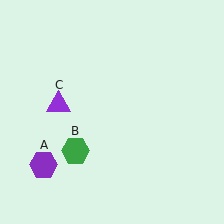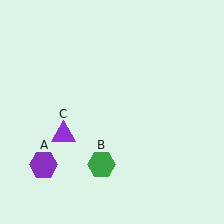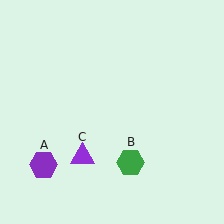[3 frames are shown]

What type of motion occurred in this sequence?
The green hexagon (object B), purple triangle (object C) rotated counterclockwise around the center of the scene.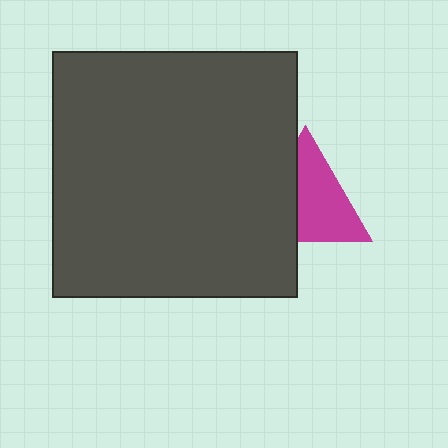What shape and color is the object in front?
The object in front is a dark gray square.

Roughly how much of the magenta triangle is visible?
About half of it is visible (roughly 62%).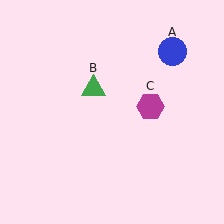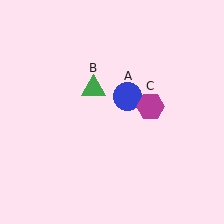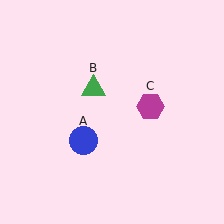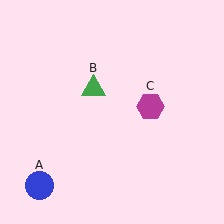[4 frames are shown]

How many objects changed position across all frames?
1 object changed position: blue circle (object A).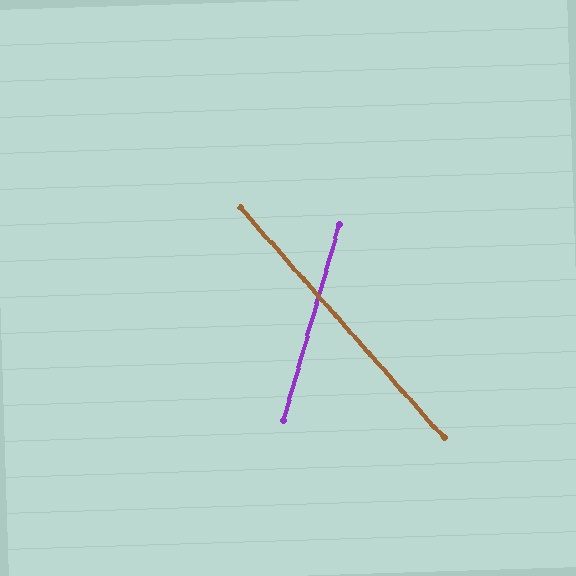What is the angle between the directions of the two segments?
Approximately 57 degrees.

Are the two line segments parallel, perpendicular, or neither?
Neither parallel nor perpendicular — they differ by about 57°.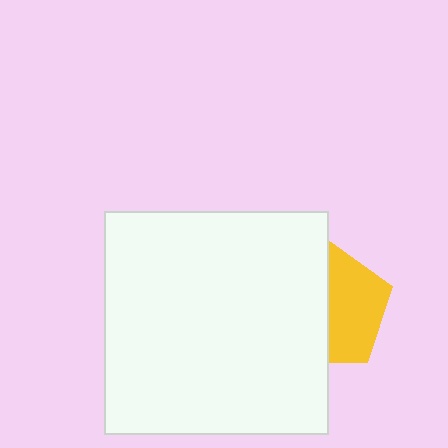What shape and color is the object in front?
The object in front is a white square.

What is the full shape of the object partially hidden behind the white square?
The partially hidden object is a yellow pentagon.